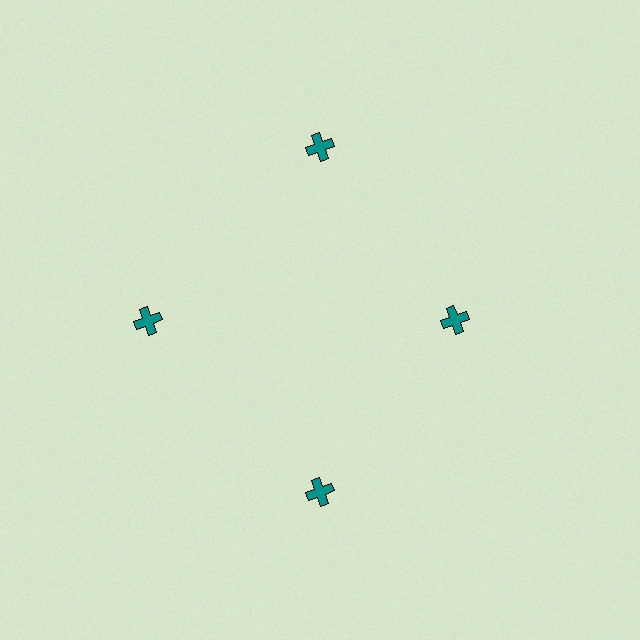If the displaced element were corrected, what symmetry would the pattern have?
It would have 4-fold rotational symmetry — the pattern would map onto itself every 90 degrees.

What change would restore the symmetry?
The symmetry would be restored by moving it outward, back onto the ring so that all 4 crosses sit at equal angles and equal distance from the center.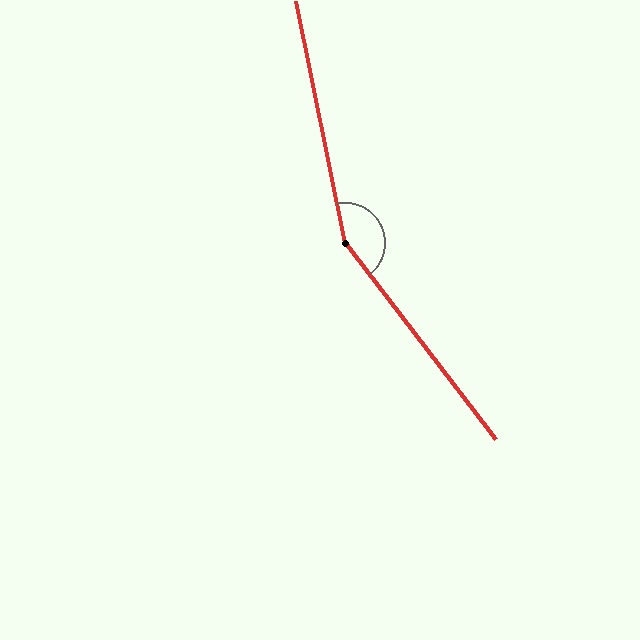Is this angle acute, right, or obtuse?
It is obtuse.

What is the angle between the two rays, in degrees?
Approximately 154 degrees.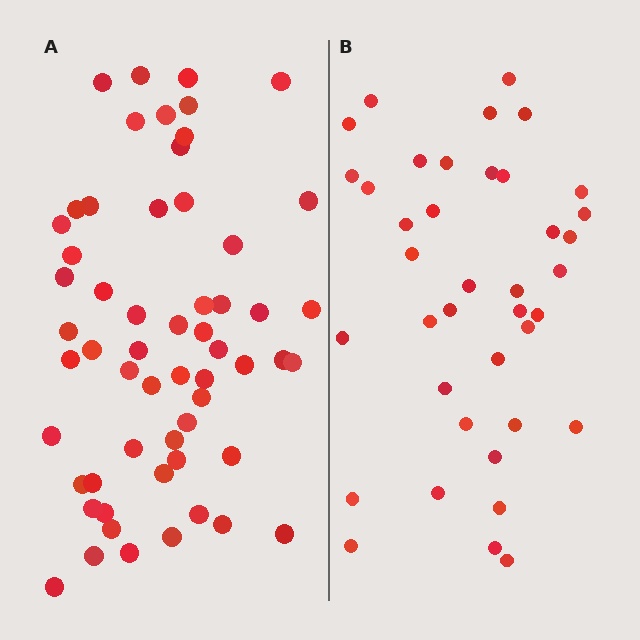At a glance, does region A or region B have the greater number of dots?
Region A (the left region) has more dots.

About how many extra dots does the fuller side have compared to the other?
Region A has approximately 20 more dots than region B.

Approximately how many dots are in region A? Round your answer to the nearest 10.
About 60 dots. (The exact count is 58, which rounds to 60.)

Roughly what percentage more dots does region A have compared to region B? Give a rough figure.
About 50% more.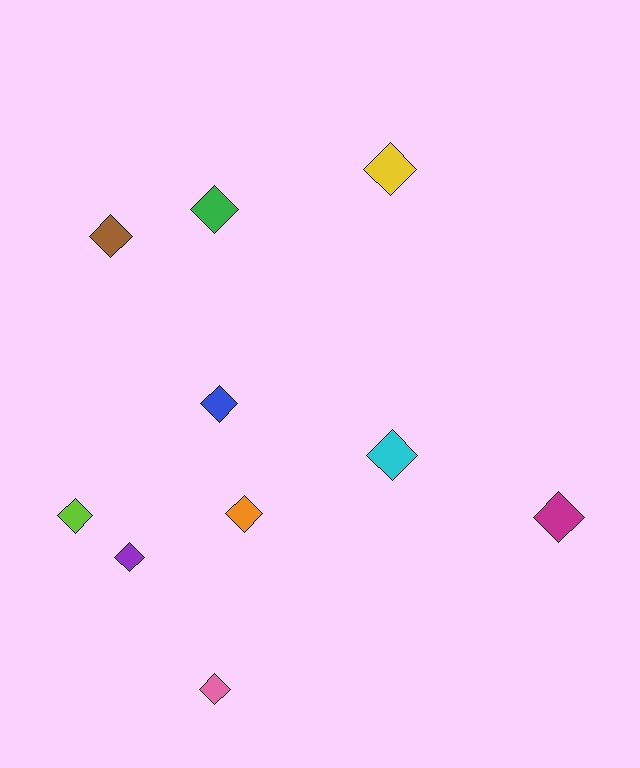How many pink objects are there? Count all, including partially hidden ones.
There is 1 pink object.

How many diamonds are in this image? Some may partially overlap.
There are 10 diamonds.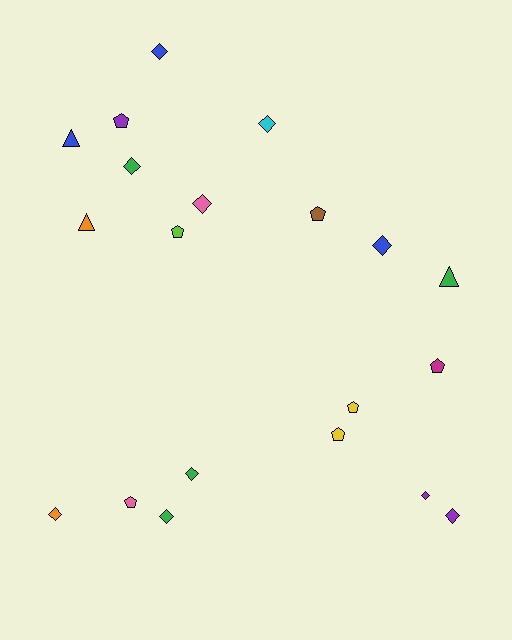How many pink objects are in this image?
There are 2 pink objects.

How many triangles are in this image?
There are 3 triangles.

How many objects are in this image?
There are 20 objects.